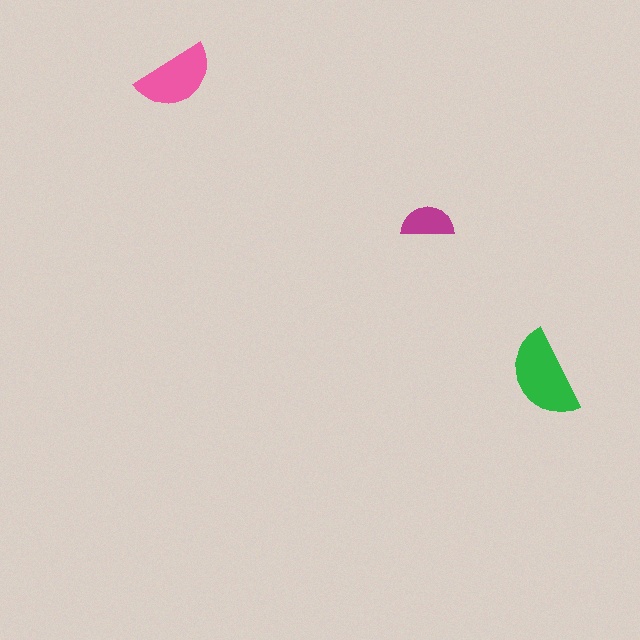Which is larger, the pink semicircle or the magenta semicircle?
The pink one.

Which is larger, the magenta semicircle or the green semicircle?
The green one.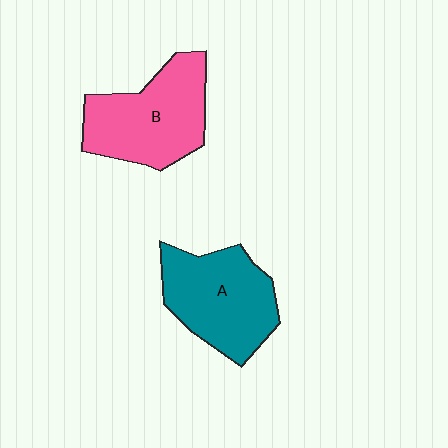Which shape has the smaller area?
Shape A (teal).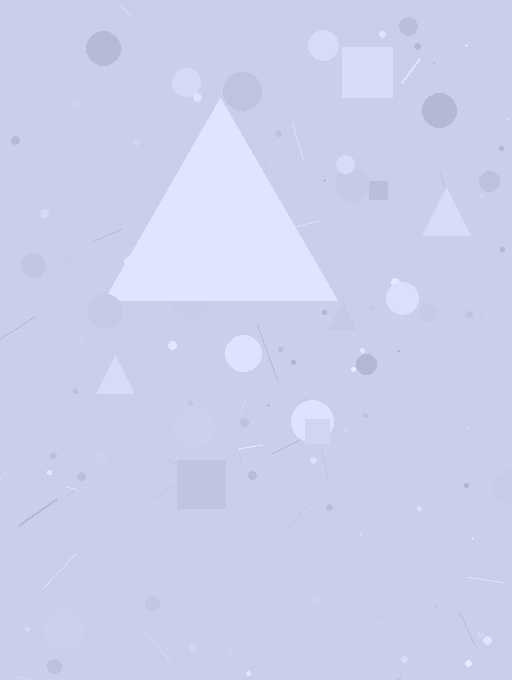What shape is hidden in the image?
A triangle is hidden in the image.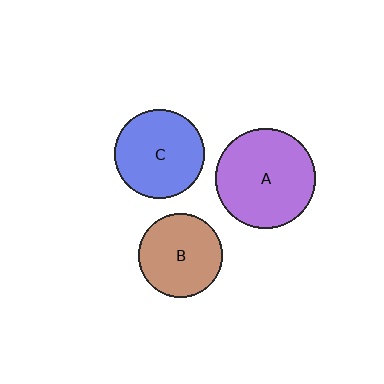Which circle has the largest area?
Circle A (purple).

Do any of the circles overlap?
No, none of the circles overlap.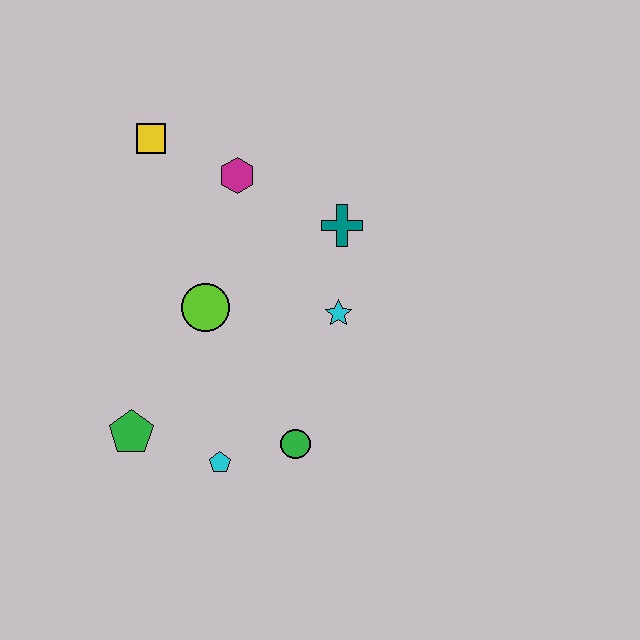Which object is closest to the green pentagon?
The cyan pentagon is closest to the green pentagon.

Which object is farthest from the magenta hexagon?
The cyan pentagon is farthest from the magenta hexagon.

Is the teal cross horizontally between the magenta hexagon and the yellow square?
No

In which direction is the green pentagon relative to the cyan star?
The green pentagon is to the left of the cyan star.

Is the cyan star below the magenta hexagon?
Yes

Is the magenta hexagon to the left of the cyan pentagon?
No